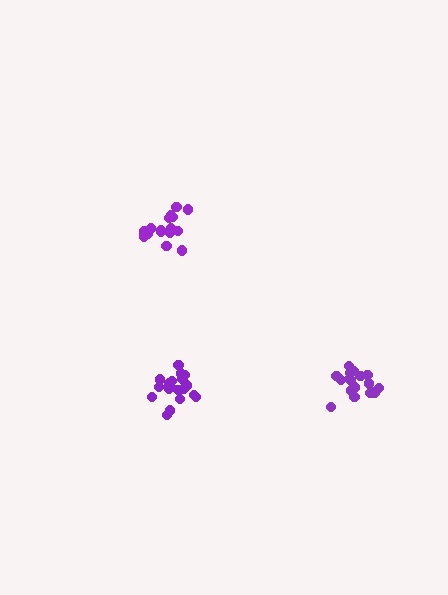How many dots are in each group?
Group 1: 19 dots, Group 2: 16 dots, Group 3: 18 dots (53 total).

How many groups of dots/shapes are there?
There are 3 groups.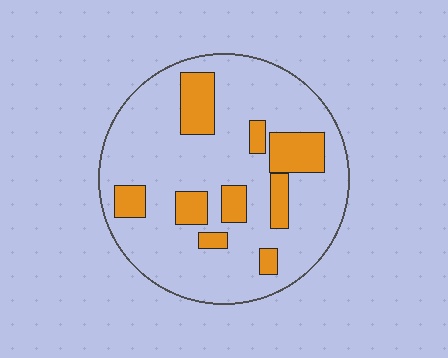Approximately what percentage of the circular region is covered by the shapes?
Approximately 20%.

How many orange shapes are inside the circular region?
9.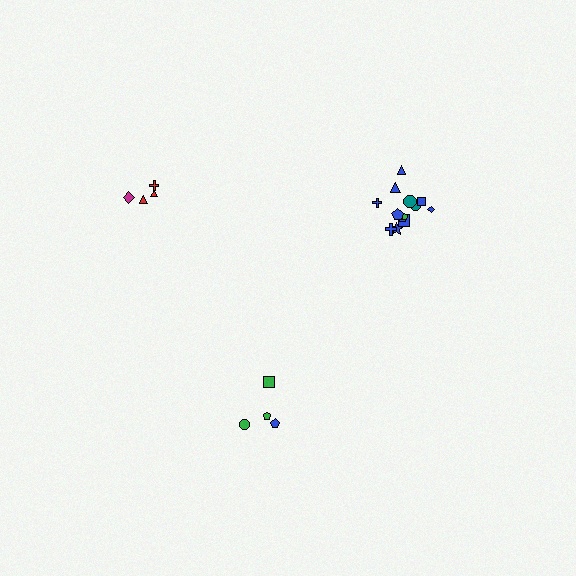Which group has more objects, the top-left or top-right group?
The top-right group.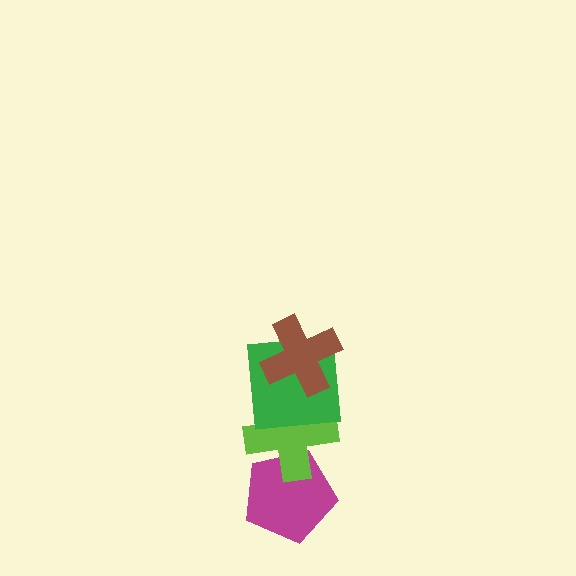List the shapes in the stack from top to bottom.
From top to bottom: the brown cross, the green square, the lime cross, the magenta pentagon.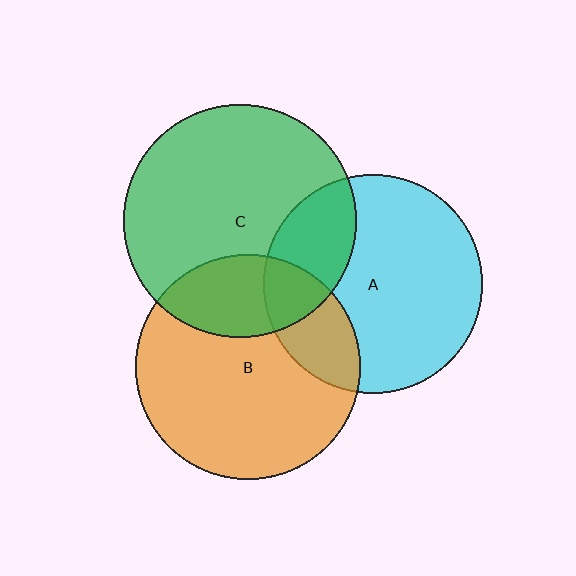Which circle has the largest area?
Circle C (green).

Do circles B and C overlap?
Yes.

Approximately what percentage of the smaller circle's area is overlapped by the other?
Approximately 25%.